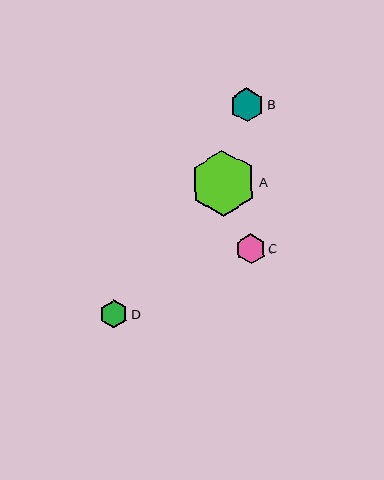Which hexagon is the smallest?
Hexagon D is the smallest with a size of approximately 28 pixels.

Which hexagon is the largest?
Hexagon A is the largest with a size of approximately 66 pixels.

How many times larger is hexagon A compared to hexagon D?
Hexagon A is approximately 2.4 times the size of hexagon D.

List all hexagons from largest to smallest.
From largest to smallest: A, B, C, D.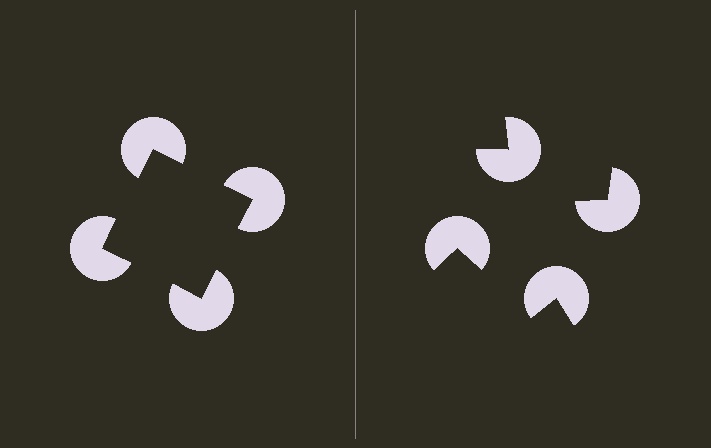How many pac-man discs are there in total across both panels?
8 — 4 on each side.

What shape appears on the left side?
An illusory square.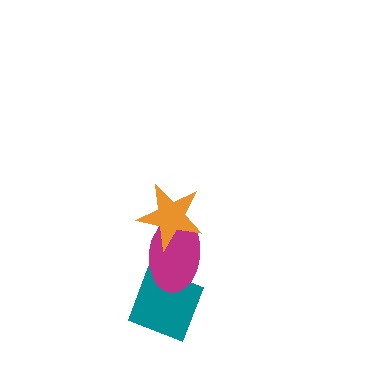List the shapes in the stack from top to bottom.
From top to bottom: the orange star, the magenta ellipse, the teal diamond.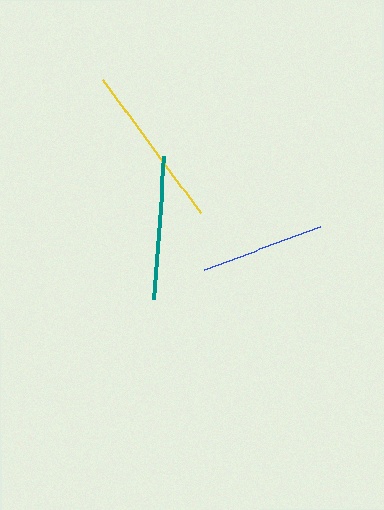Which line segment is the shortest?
The blue line is the shortest at approximately 124 pixels.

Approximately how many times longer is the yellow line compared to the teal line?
The yellow line is approximately 1.2 times the length of the teal line.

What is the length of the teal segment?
The teal segment is approximately 143 pixels long.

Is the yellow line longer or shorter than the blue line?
The yellow line is longer than the blue line.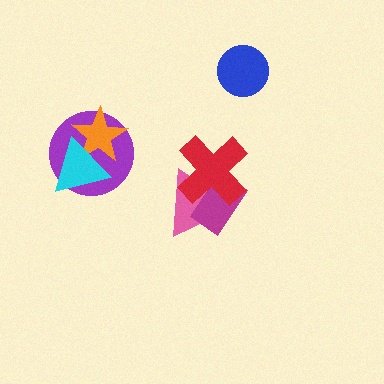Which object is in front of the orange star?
The cyan triangle is in front of the orange star.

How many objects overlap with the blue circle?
0 objects overlap with the blue circle.